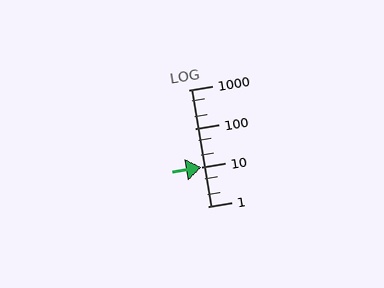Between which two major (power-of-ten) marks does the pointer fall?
The pointer is between 10 and 100.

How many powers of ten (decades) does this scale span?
The scale spans 3 decades, from 1 to 1000.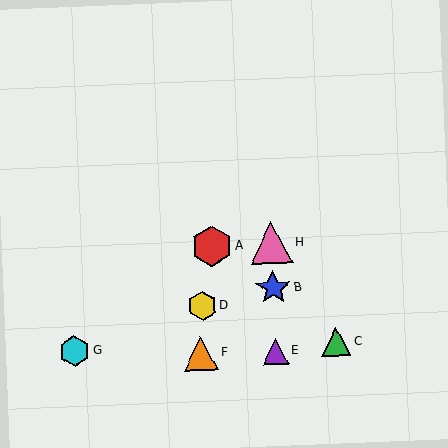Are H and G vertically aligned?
No, H is at x≈271 and G is at x≈75.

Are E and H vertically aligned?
Yes, both are at x≈276.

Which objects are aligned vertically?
Objects B, E, H are aligned vertically.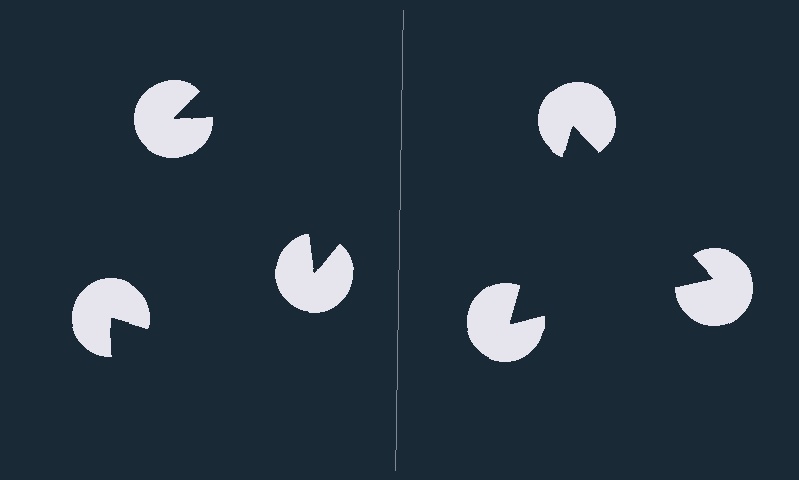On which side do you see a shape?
An illusory triangle appears on the right side. On the left side the wedge cuts are rotated, so no coherent shape forms.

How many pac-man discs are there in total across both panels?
6 — 3 on each side.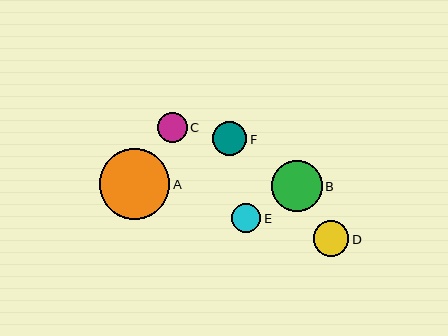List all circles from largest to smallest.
From largest to smallest: A, B, D, F, C, E.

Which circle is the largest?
Circle A is the largest with a size of approximately 71 pixels.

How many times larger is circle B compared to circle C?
Circle B is approximately 1.7 times the size of circle C.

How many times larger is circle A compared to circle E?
Circle A is approximately 2.4 times the size of circle E.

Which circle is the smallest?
Circle E is the smallest with a size of approximately 30 pixels.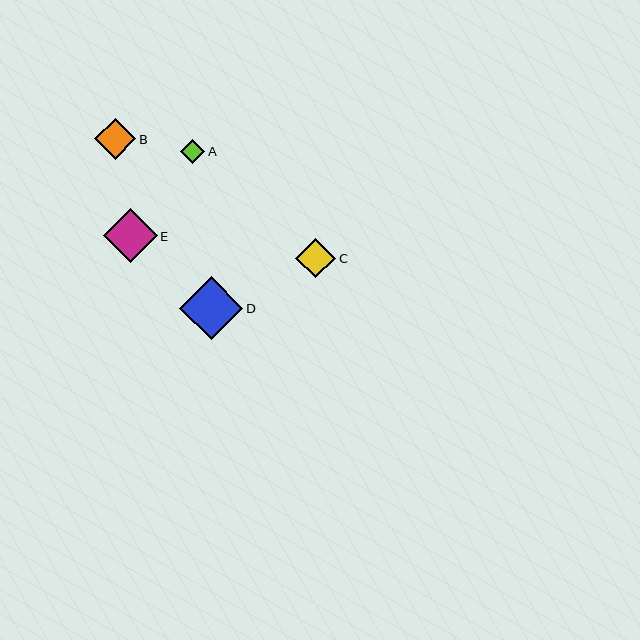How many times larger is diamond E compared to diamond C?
Diamond E is approximately 1.4 times the size of diamond C.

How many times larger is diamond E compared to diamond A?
Diamond E is approximately 2.2 times the size of diamond A.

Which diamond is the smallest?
Diamond A is the smallest with a size of approximately 24 pixels.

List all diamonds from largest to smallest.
From largest to smallest: D, E, B, C, A.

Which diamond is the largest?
Diamond D is the largest with a size of approximately 63 pixels.